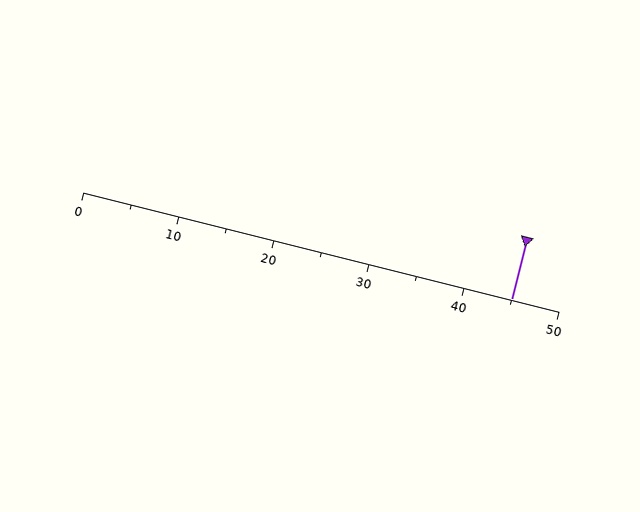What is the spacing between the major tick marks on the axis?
The major ticks are spaced 10 apart.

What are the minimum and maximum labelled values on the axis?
The axis runs from 0 to 50.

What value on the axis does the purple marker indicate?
The marker indicates approximately 45.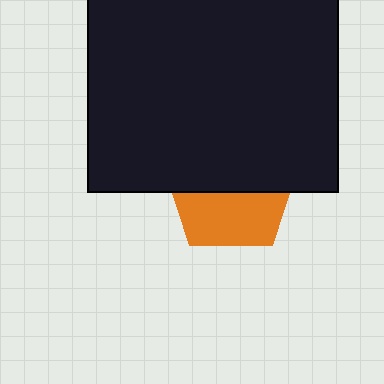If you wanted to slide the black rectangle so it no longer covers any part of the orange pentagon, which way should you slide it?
Slide it up — that is the most direct way to separate the two shapes.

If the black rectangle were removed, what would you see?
You would see the complete orange pentagon.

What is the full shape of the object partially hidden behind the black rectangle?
The partially hidden object is an orange pentagon.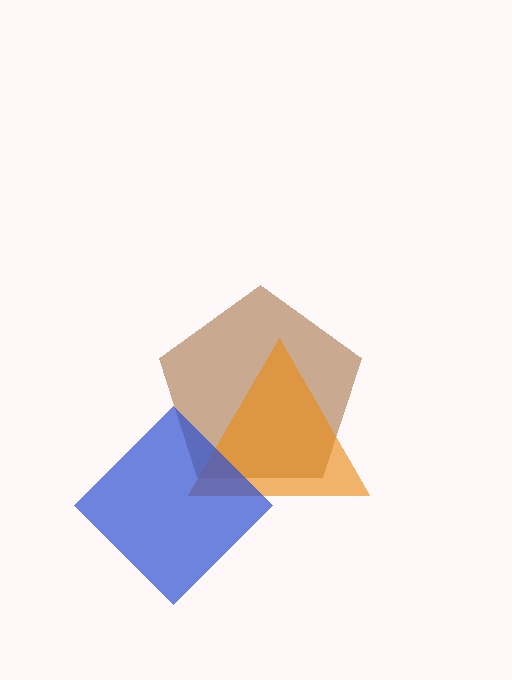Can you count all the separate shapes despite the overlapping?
Yes, there are 3 separate shapes.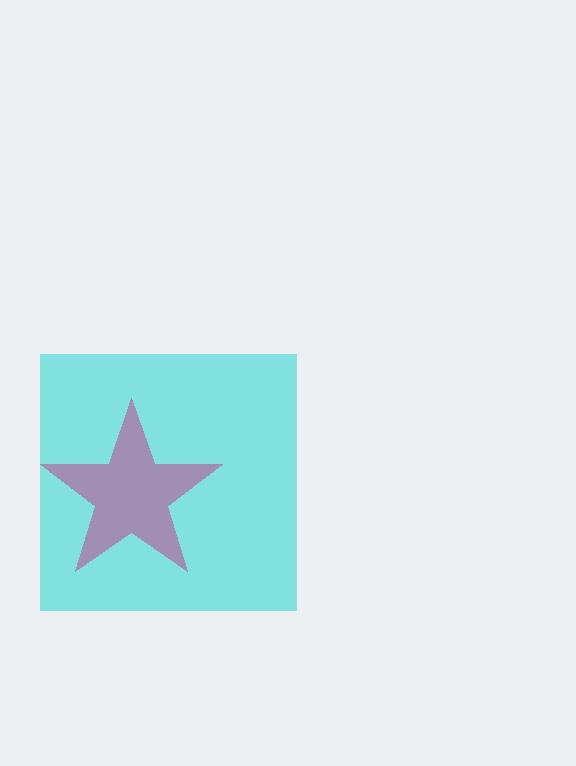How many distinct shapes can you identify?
There are 2 distinct shapes: a cyan square, a magenta star.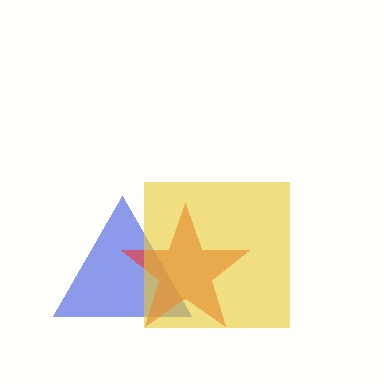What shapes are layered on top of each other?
The layered shapes are: a blue triangle, a red star, a yellow square.